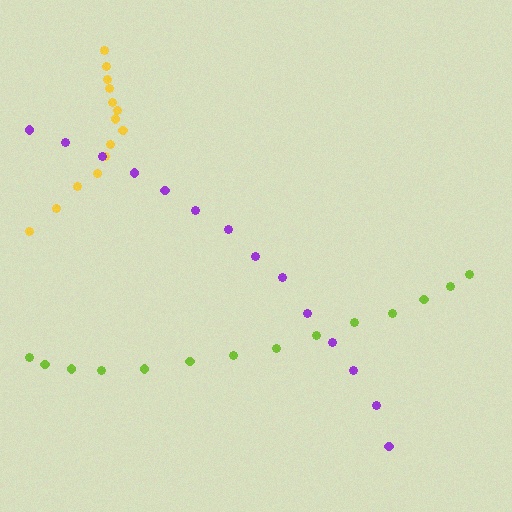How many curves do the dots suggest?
There are 3 distinct paths.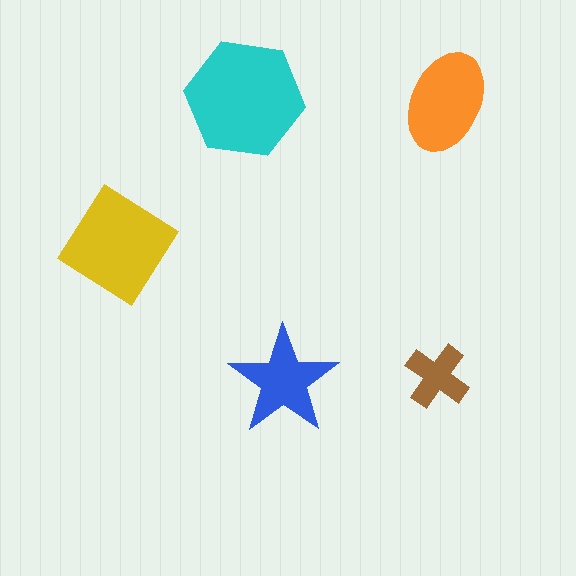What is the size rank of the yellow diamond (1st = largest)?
2nd.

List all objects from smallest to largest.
The brown cross, the blue star, the orange ellipse, the yellow diamond, the cyan hexagon.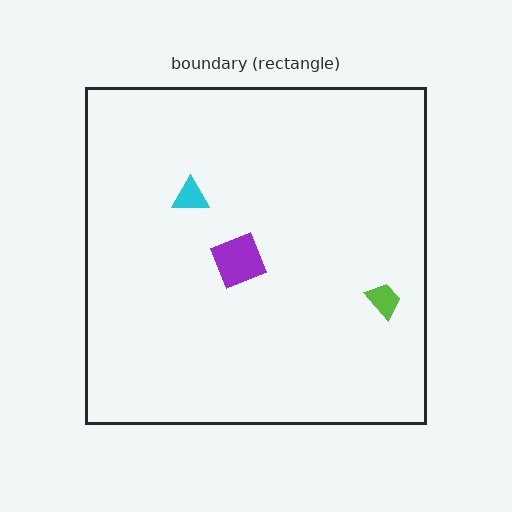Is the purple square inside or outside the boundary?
Inside.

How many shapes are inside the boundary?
3 inside, 0 outside.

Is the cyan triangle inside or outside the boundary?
Inside.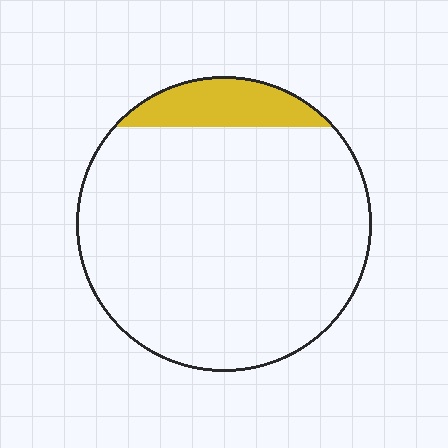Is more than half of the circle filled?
No.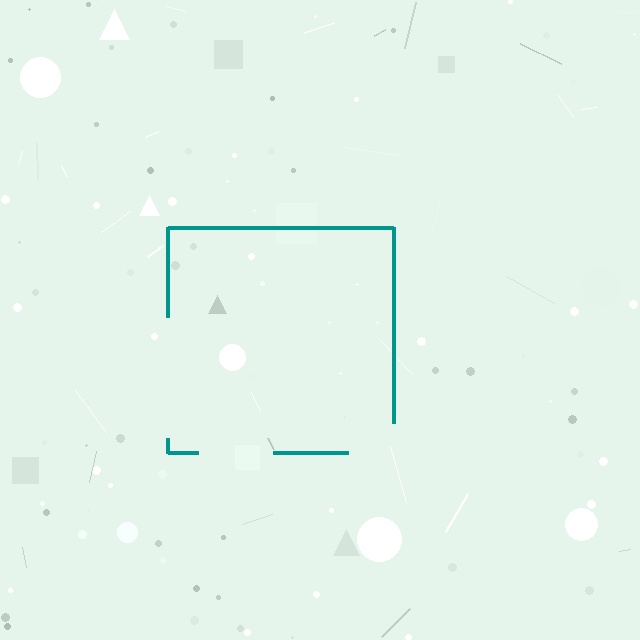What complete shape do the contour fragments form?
The contour fragments form a square.